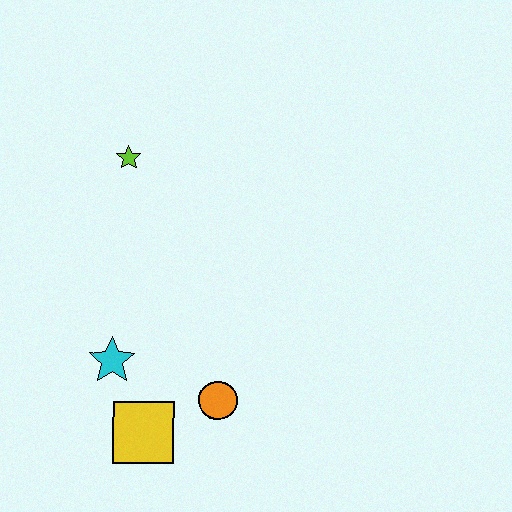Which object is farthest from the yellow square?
The lime star is farthest from the yellow square.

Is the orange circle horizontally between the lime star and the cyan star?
No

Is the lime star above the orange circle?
Yes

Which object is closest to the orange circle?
The yellow square is closest to the orange circle.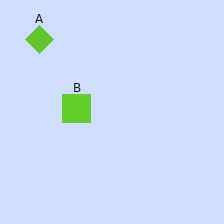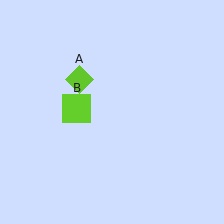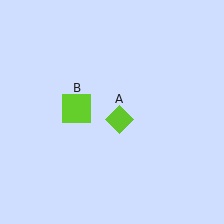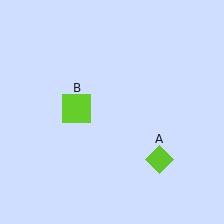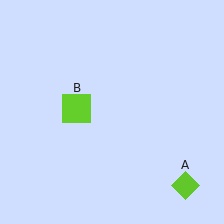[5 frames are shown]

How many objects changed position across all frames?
1 object changed position: lime diamond (object A).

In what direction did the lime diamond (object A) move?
The lime diamond (object A) moved down and to the right.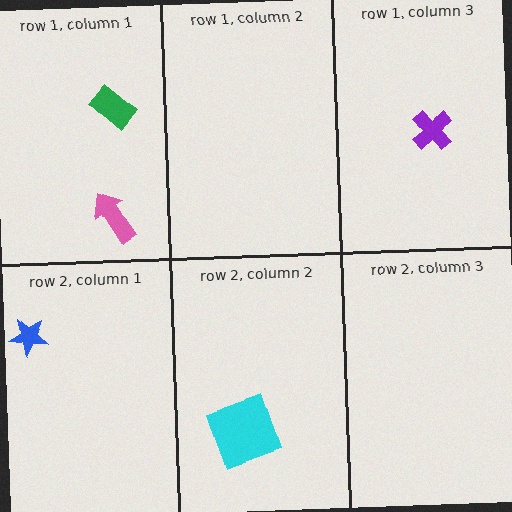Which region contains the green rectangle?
The row 1, column 1 region.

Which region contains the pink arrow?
The row 1, column 1 region.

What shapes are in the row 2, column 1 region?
The blue star.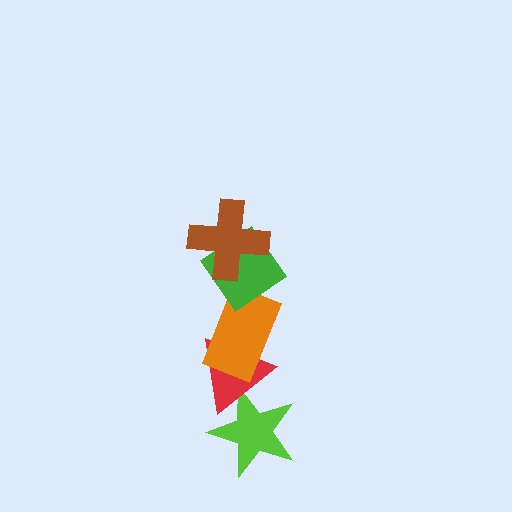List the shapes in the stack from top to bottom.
From top to bottom: the brown cross, the green diamond, the orange rectangle, the red triangle, the lime star.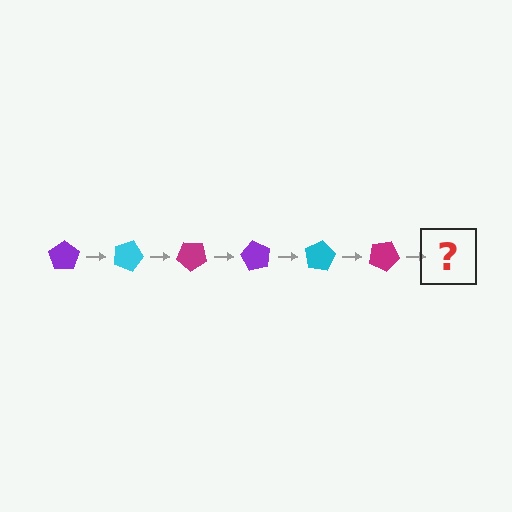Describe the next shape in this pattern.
It should be a purple pentagon, rotated 120 degrees from the start.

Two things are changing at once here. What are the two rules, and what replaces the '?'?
The two rules are that it rotates 20 degrees each step and the color cycles through purple, cyan, and magenta. The '?' should be a purple pentagon, rotated 120 degrees from the start.